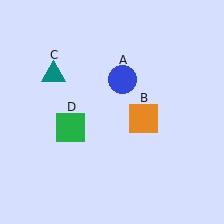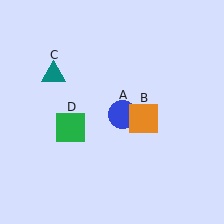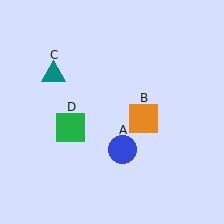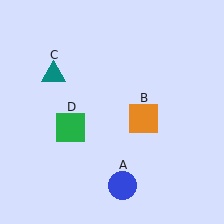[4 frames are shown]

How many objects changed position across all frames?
1 object changed position: blue circle (object A).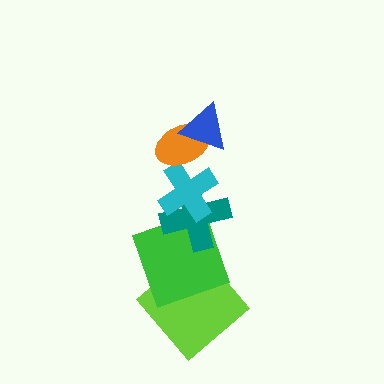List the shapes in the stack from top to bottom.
From top to bottom: the blue triangle, the orange ellipse, the cyan cross, the teal cross, the green square, the lime diamond.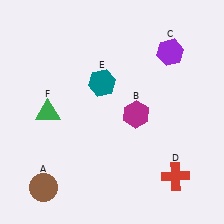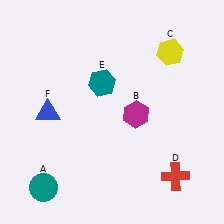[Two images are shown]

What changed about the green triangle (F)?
In Image 1, F is green. In Image 2, it changed to blue.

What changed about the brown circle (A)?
In Image 1, A is brown. In Image 2, it changed to teal.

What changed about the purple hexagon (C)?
In Image 1, C is purple. In Image 2, it changed to yellow.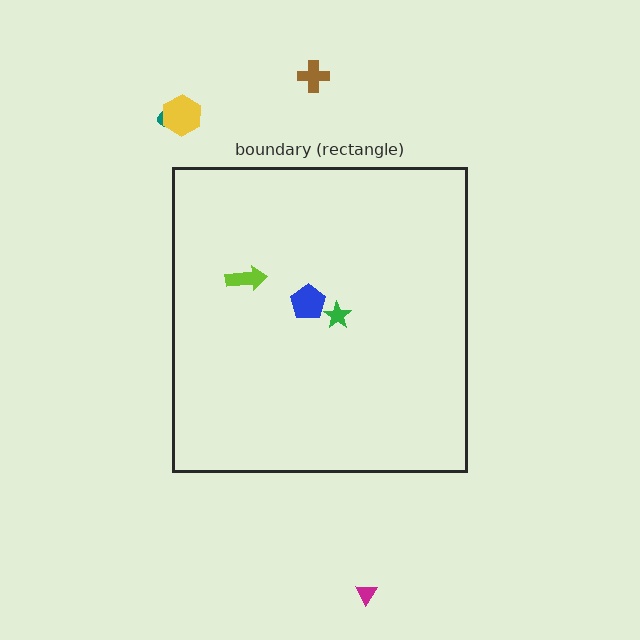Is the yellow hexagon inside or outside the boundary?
Outside.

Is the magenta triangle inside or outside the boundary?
Outside.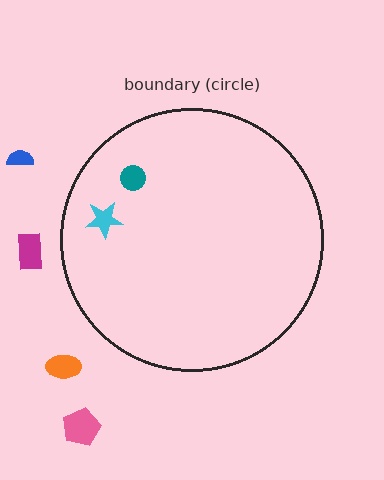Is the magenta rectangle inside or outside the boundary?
Outside.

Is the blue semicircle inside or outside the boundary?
Outside.